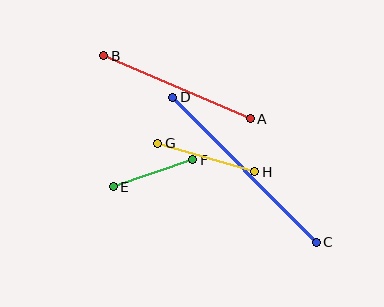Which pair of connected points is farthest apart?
Points C and D are farthest apart.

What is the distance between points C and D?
The distance is approximately 204 pixels.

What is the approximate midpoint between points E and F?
The midpoint is at approximately (153, 173) pixels.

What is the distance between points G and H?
The distance is approximately 101 pixels.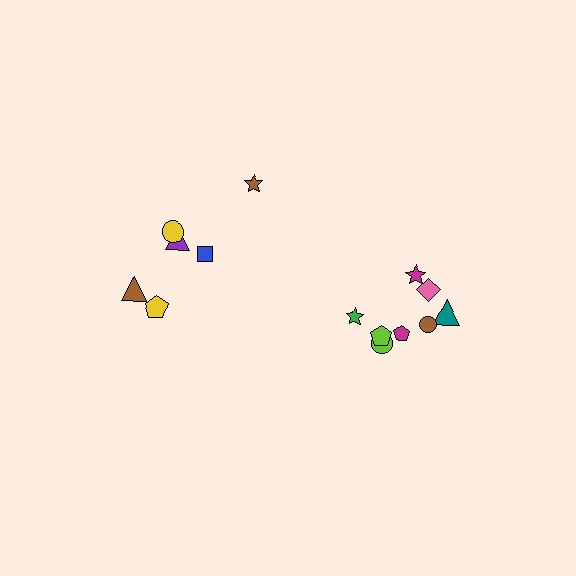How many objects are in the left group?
There are 6 objects.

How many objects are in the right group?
There are 8 objects.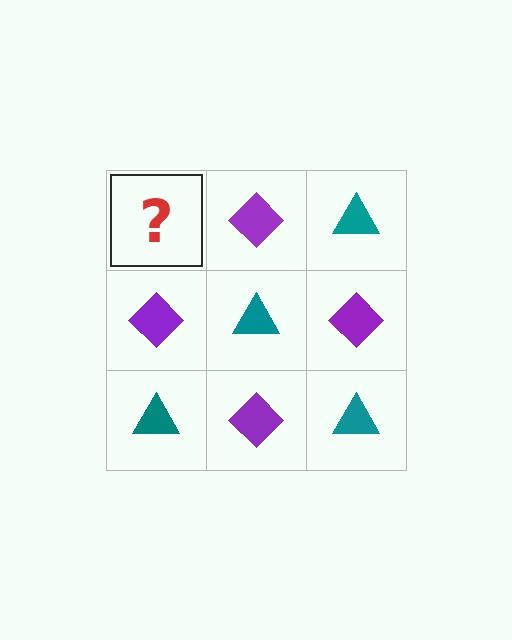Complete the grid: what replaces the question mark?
The question mark should be replaced with a teal triangle.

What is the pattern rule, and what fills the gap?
The rule is that it alternates teal triangle and purple diamond in a checkerboard pattern. The gap should be filled with a teal triangle.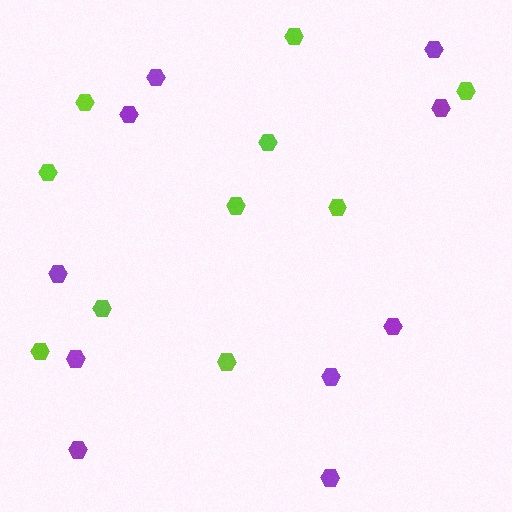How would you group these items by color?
There are 2 groups: one group of lime hexagons (10) and one group of purple hexagons (10).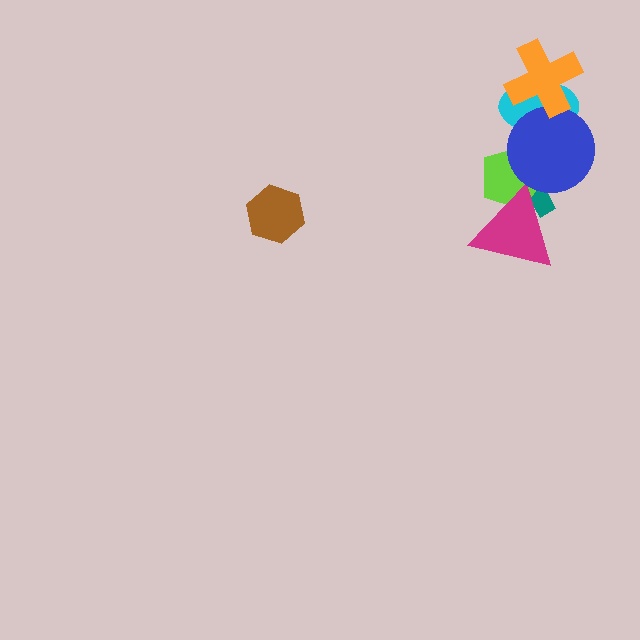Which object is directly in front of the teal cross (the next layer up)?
The lime pentagon is directly in front of the teal cross.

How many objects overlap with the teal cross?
3 objects overlap with the teal cross.